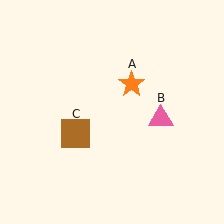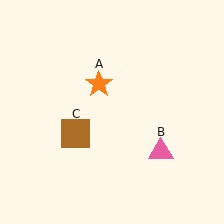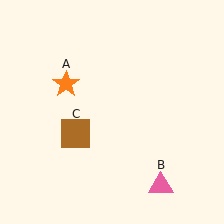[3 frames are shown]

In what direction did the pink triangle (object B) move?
The pink triangle (object B) moved down.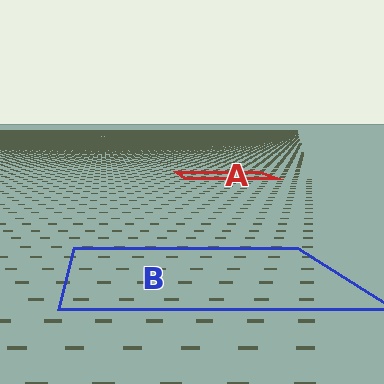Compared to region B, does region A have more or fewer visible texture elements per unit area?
Region A has more texture elements per unit area — they are packed more densely because it is farther away.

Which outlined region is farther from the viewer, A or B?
Region A is farther from the viewer — the texture elements inside it appear smaller and more densely packed.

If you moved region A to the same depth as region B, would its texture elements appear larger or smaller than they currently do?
They would appear larger. At a closer depth, the same texture elements are projected at a bigger on-screen size.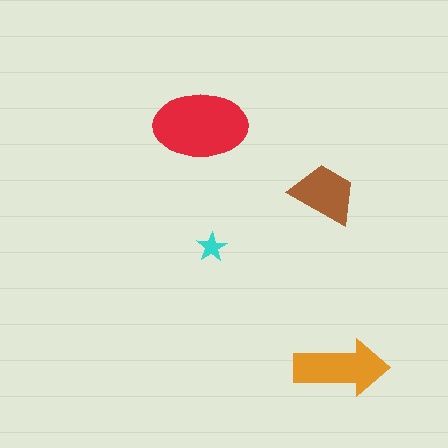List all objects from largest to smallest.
The red ellipse, the orange arrow, the brown trapezoid, the cyan star.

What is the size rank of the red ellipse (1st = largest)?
1st.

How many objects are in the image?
There are 4 objects in the image.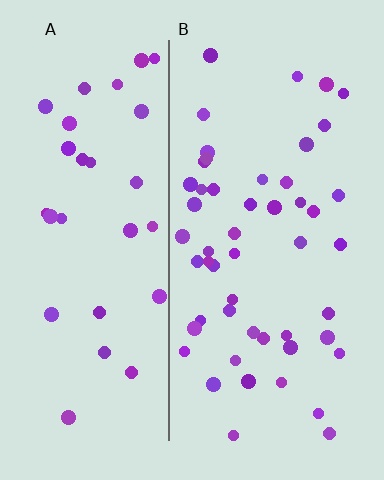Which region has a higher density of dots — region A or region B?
B (the right).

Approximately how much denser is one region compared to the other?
Approximately 1.6× — region B over region A.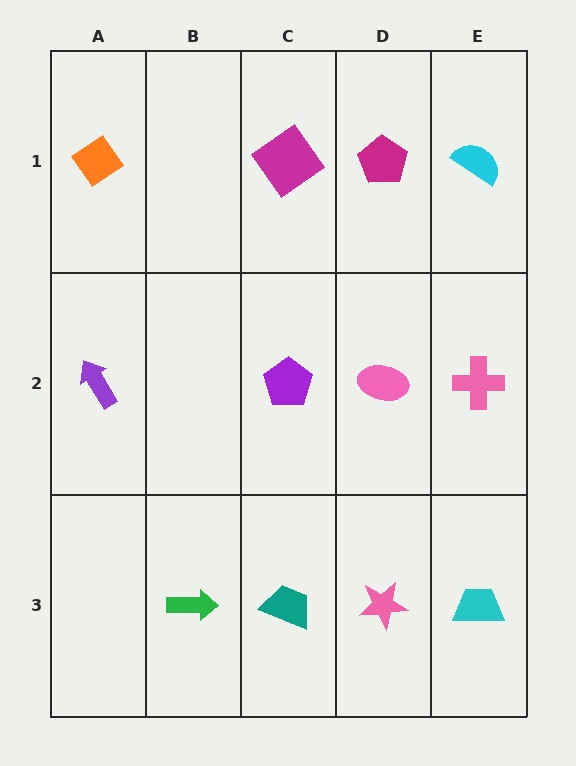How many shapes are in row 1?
4 shapes.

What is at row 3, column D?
A pink star.